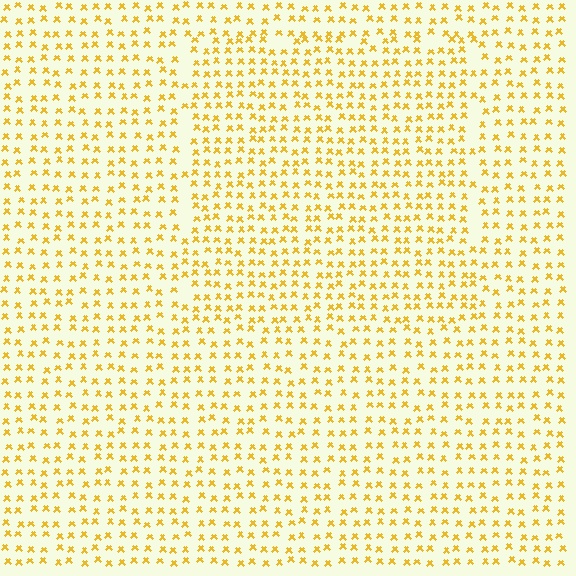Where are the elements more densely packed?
The elements are more densely packed inside the rectangle boundary.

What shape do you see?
I see a rectangle.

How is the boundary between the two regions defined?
The boundary is defined by a change in element density (approximately 1.3x ratio). All elements are the same color, size, and shape.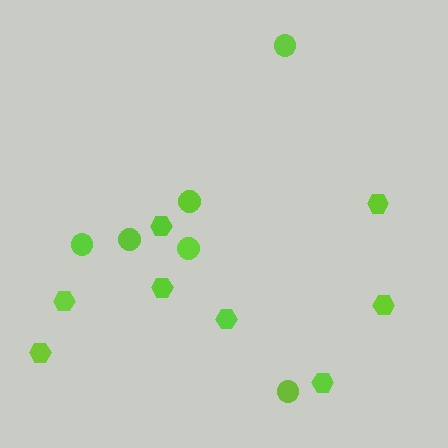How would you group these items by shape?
There are 2 groups: one group of hexagons (8) and one group of circles (6).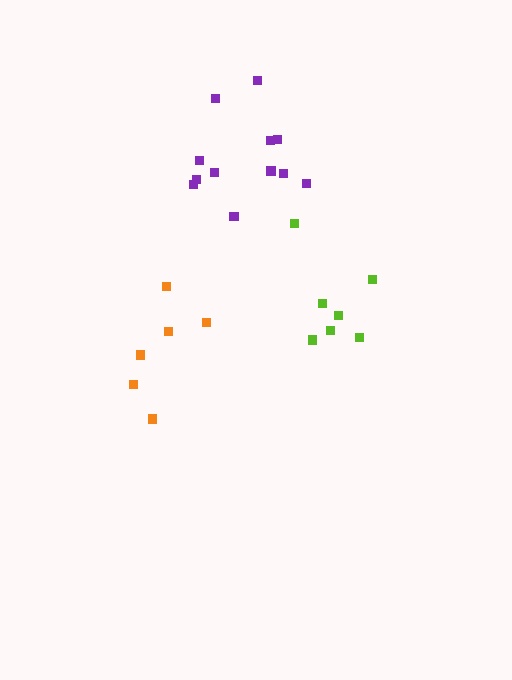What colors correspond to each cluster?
The clusters are colored: orange, purple, lime.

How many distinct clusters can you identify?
There are 3 distinct clusters.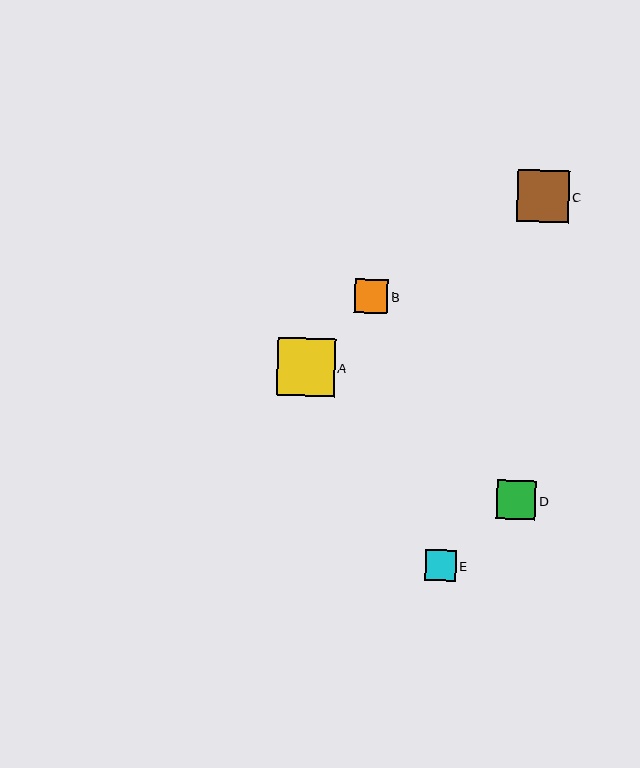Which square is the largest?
Square A is the largest with a size of approximately 58 pixels.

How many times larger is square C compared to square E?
Square C is approximately 1.7 times the size of square E.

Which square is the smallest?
Square E is the smallest with a size of approximately 31 pixels.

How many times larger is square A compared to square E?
Square A is approximately 1.9 times the size of square E.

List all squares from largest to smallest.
From largest to smallest: A, C, D, B, E.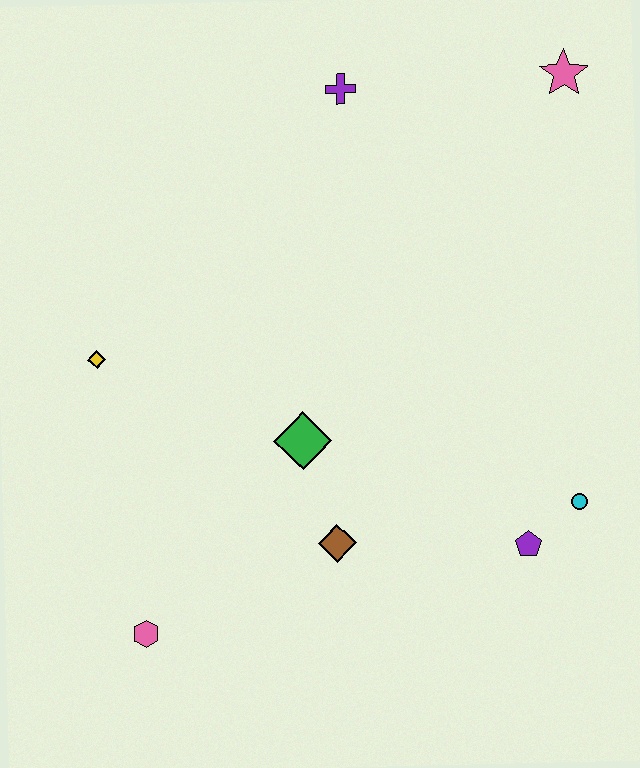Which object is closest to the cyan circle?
The purple pentagon is closest to the cyan circle.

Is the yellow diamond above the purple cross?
No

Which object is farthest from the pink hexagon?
The pink star is farthest from the pink hexagon.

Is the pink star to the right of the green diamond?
Yes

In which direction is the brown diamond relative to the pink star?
The brown diamond is below the pink star.